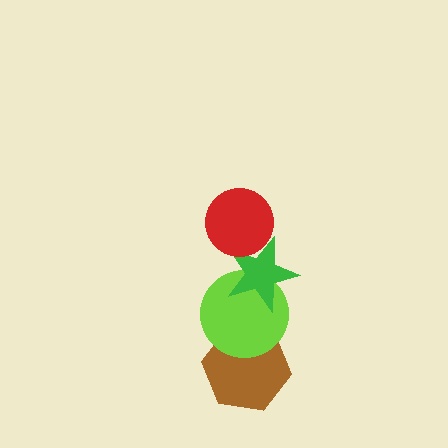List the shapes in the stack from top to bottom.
From top to bottom: the red circle, the green star, the lime circle, the brown hexagon.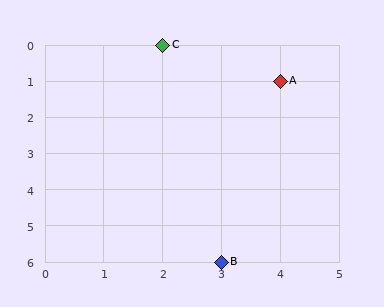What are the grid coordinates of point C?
Point C is at grid coordinates (2, 0).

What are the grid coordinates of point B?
Point B is at grid coordinates (3, 6).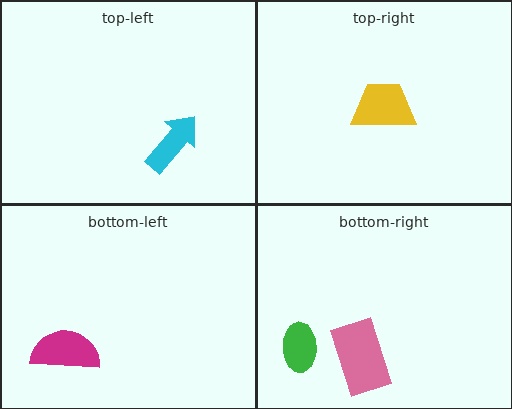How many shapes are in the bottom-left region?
1.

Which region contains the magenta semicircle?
The bottom-left region.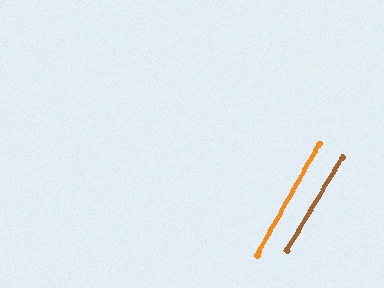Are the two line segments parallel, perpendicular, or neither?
Parallel — their directions differ by only 1.4°.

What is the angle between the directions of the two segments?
Approximately 1 degree.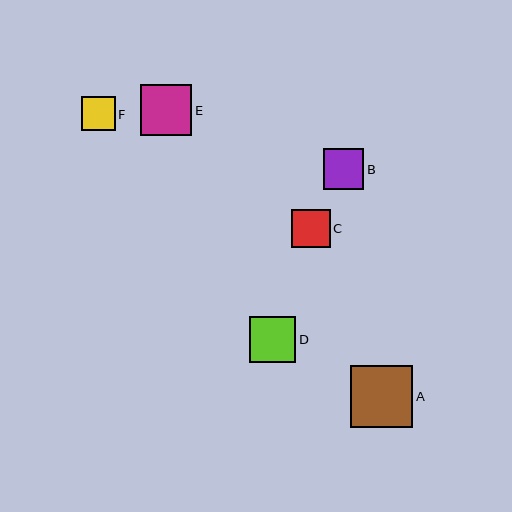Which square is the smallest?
Square F is the smallest with a size of approximately 34 pixels.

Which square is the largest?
Square A is the largest with a size of approximately 62 pixels.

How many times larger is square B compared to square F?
Square B is approximately 1.2 times the size of square F.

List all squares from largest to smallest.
From largest to smallest: A, E, D, B, C, F.